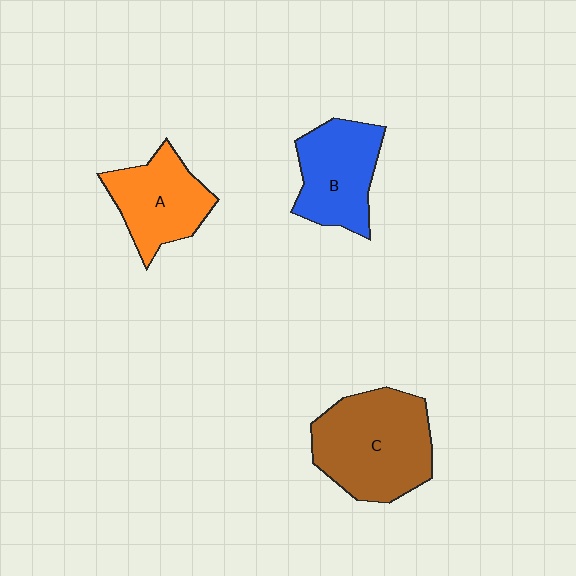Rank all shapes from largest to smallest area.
From largest to smallest: C (brown), B (blue), A (orange).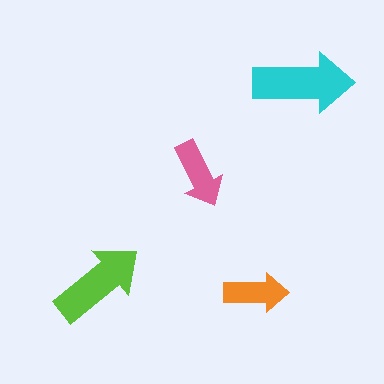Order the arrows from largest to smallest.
the cyan one, the lime one, the pink one, the orange one.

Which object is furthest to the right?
The cyan arrow is rightmost.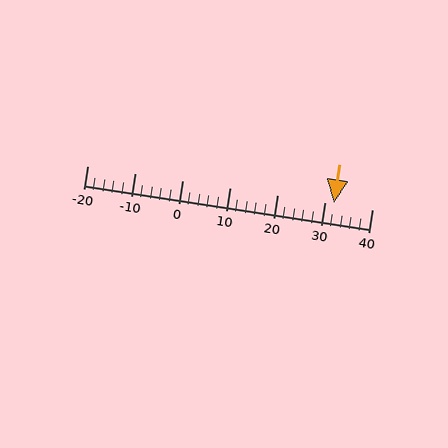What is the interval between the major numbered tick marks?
The major tick marks are spaced 10 units apart.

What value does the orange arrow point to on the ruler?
The orange arrow points to approximately 32.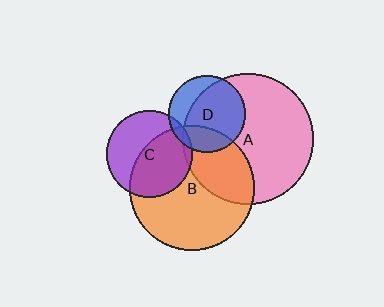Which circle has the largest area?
Circle A (pink).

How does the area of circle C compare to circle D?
Approximately 1.2 times.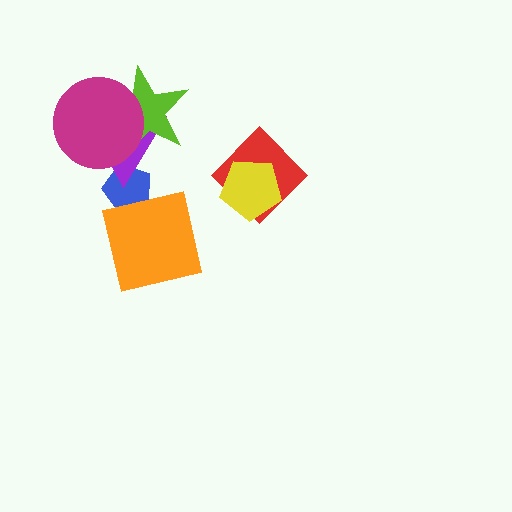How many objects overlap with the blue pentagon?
2 objects overlap with the blue pentagon.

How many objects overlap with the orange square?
1 object overlaps with the orange square.